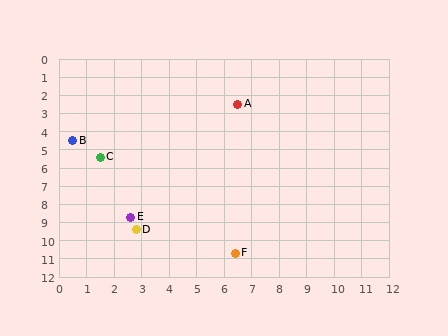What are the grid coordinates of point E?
Point E is at approximately (2.6, 8.7).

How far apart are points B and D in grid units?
Points B and D are about 5.4 grid units apart.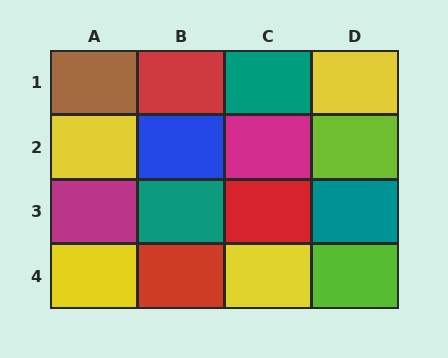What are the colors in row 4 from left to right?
Yellow, red, yellow, lime.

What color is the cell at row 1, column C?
Teal.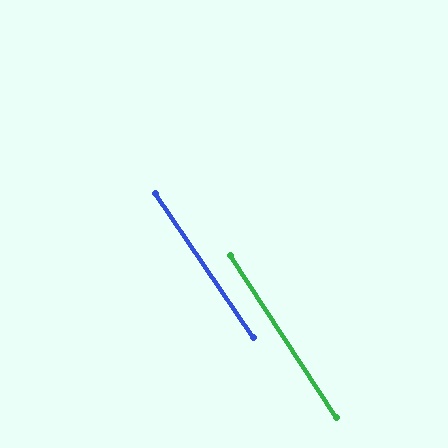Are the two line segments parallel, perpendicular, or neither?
Parallel — their directions differ by only 0.9°.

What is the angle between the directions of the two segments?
Approximately 1 degree.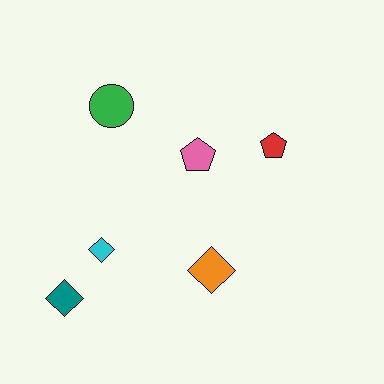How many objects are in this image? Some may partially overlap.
There are 6 objects.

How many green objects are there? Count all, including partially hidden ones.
There is 1 green object.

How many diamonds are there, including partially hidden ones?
There are 3 diamonds.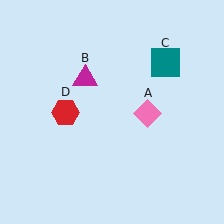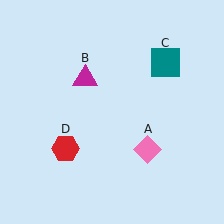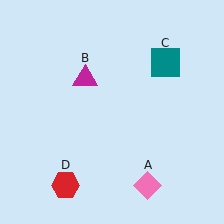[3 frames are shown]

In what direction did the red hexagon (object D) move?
The red hexagon (object D) moved down.